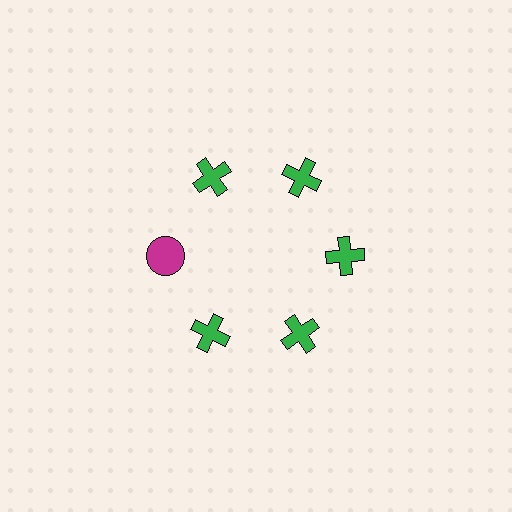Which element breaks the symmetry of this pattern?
The magenta circle at roughly the 9 o'clock position breaks the symmetry. All other shapes are green crosses.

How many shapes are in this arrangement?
There are 6 shapes arranged in a ring pattern.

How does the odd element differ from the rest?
It differs in both color (magenta instead of green) and shape (circle instead of cross).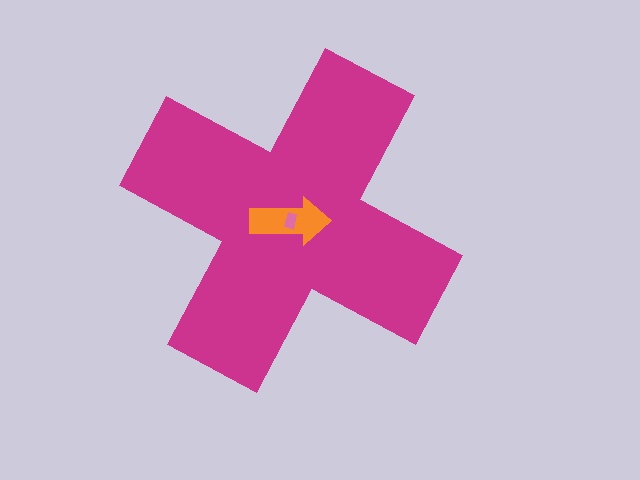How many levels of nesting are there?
3.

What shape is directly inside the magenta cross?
The orange arrow.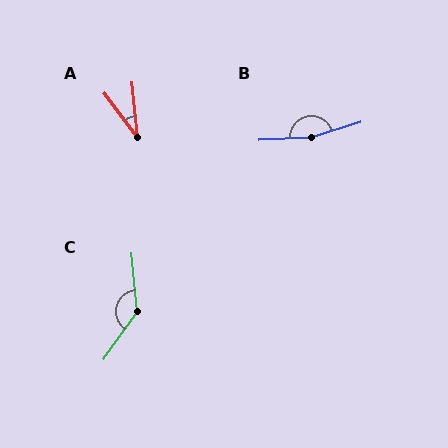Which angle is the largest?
B, at approximately 165 degrees.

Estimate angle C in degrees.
Approximately 139 degrees.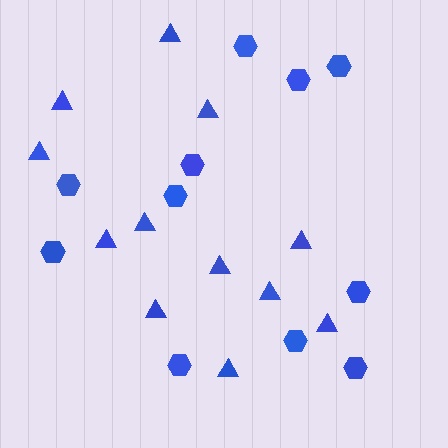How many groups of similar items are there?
There are 2 groups: one group of triangles (12) and one group of hexagons (11).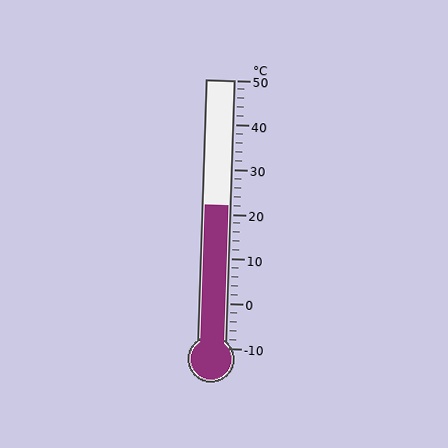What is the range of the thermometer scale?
The thermometer scale ranges from -10°C to 50°C.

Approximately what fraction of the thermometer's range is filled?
The thermometer is filled to approximately 55% of its range.